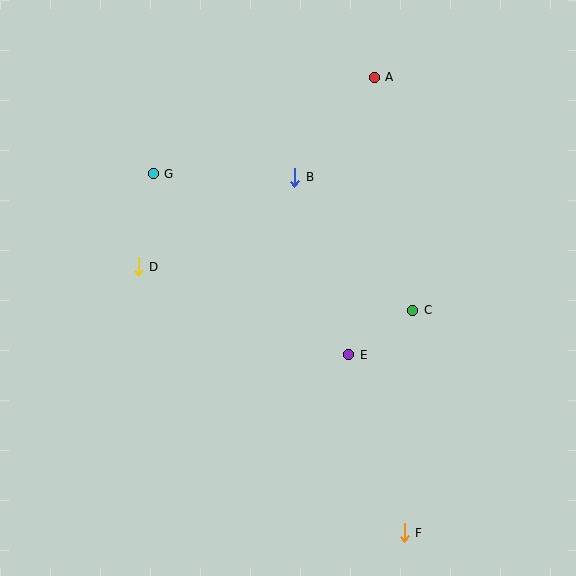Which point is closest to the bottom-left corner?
Point D is closest to the bottom-left corner.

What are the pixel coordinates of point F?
Point F is at (404, 533).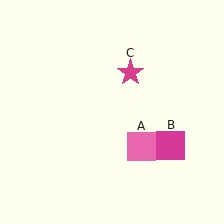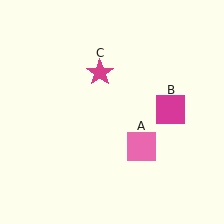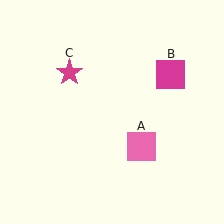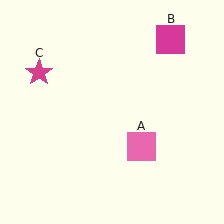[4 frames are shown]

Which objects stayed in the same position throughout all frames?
Pink square (object A) remained stationary.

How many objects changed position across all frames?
2 objects changed position: magenta square (object B), magenta star (object C).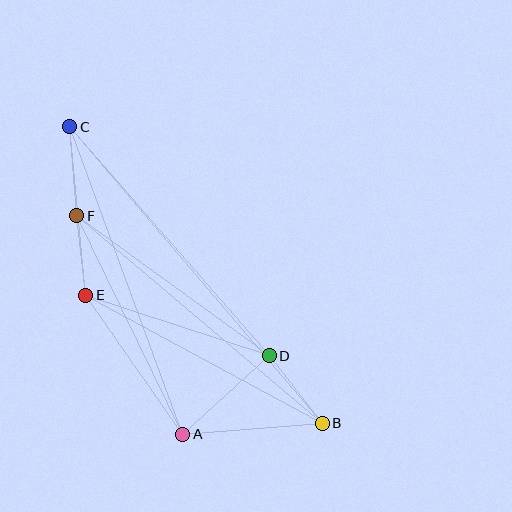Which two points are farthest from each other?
Points B and C are farthest from each other.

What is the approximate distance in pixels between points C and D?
The distance between C and D is approximately 304 pixels.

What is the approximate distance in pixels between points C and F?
The distance between C and F is approximately 89 pixels.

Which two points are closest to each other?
Points E and F are closest to each other.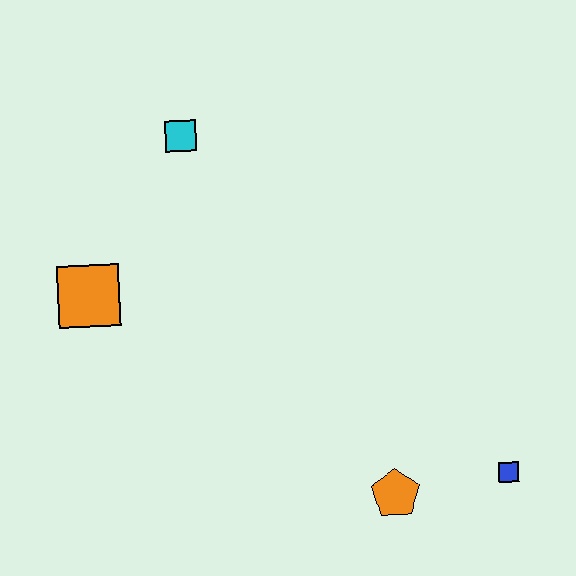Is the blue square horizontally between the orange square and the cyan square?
No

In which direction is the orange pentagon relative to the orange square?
The orange pentagon is to the right of the orange square.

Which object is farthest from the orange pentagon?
The cyan square is farthest from the orange pentagon.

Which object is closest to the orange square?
The cyan square is closest to the orange square.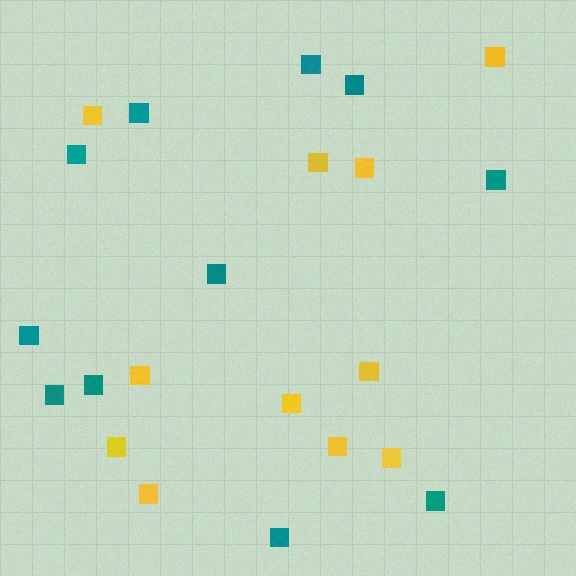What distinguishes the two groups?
There are 2 groups: one group of yellow squares (11) and one group of teal squares (11).